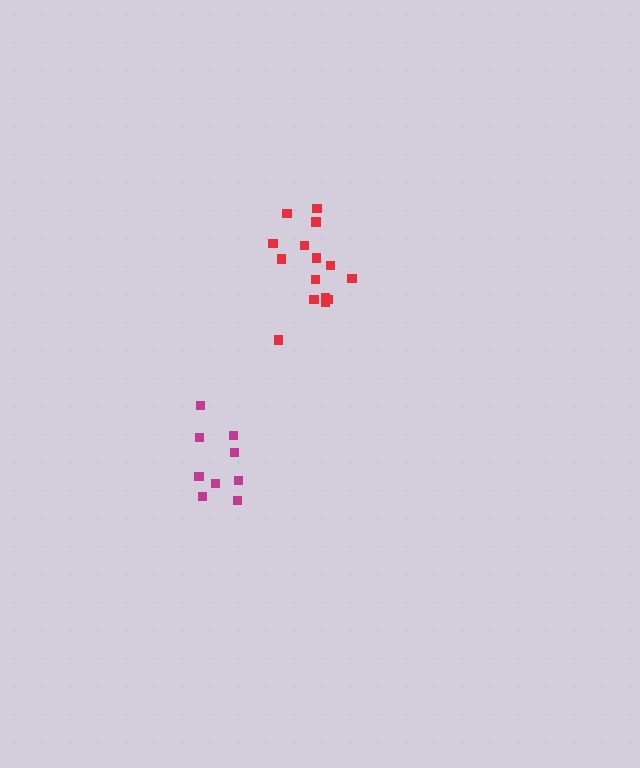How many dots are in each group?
Group 1: 15 dots, Group 2: 9 dots (24 total).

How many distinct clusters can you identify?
There are 2 distinct clusters.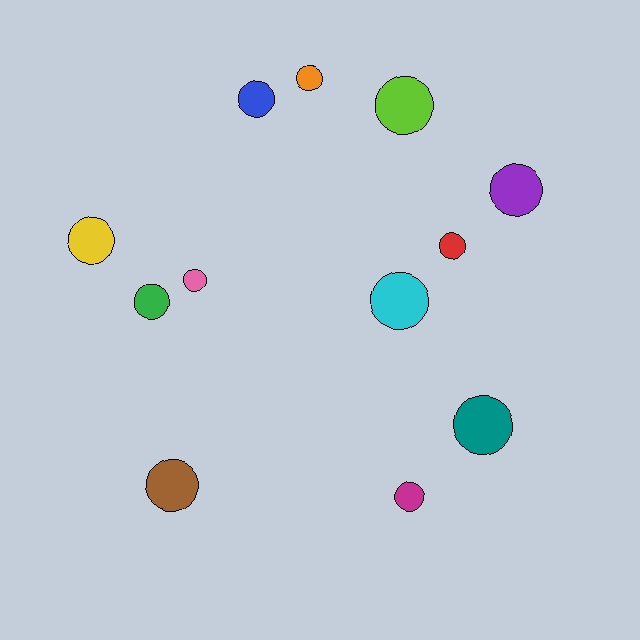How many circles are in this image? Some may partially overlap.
There are 12 circles.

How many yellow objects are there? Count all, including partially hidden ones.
There is 1 yellow object.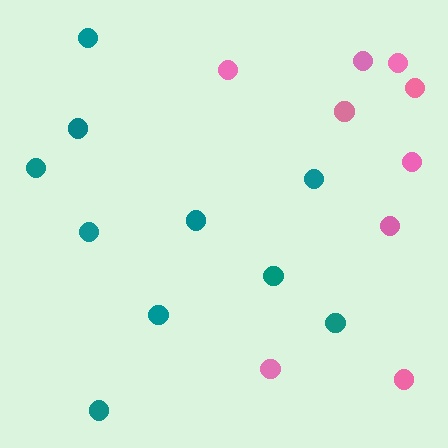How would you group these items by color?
There are 2 groups: one group of pink circles (9) and one group of teal circles (10).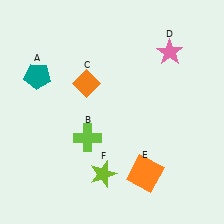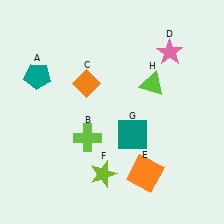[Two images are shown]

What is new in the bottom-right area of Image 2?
A teal square (G) was added in the bottom-right area of Image 2.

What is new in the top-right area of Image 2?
A lime triangle (H) was added in the top-right area of Image 2.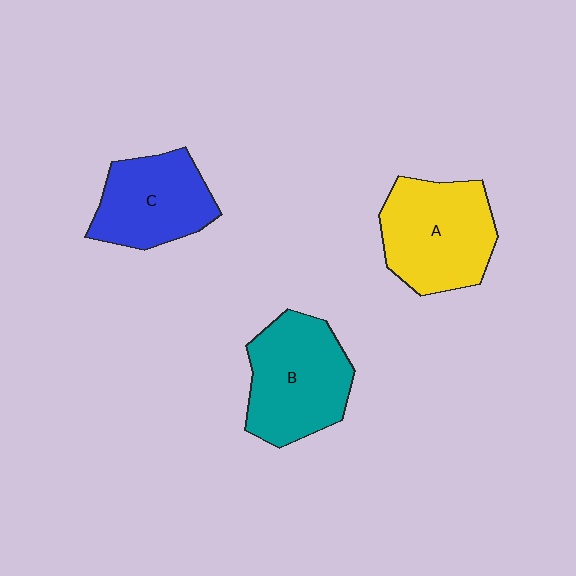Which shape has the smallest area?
Shape C (blue).